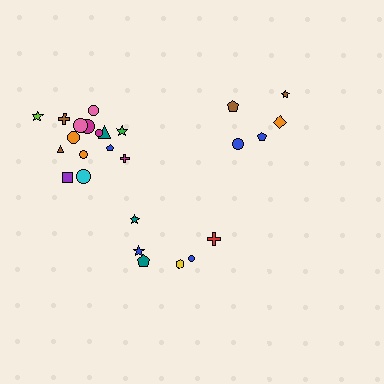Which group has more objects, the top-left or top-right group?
The top-left group.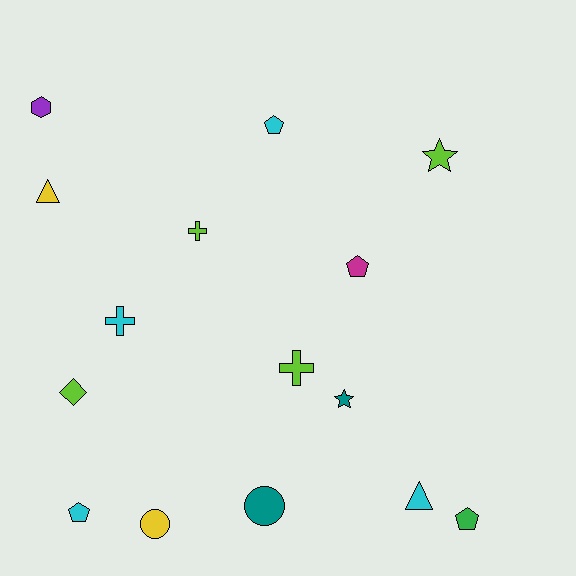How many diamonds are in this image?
There is 1 diamond.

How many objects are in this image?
There are 15 objects.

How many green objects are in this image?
There is 1 green object.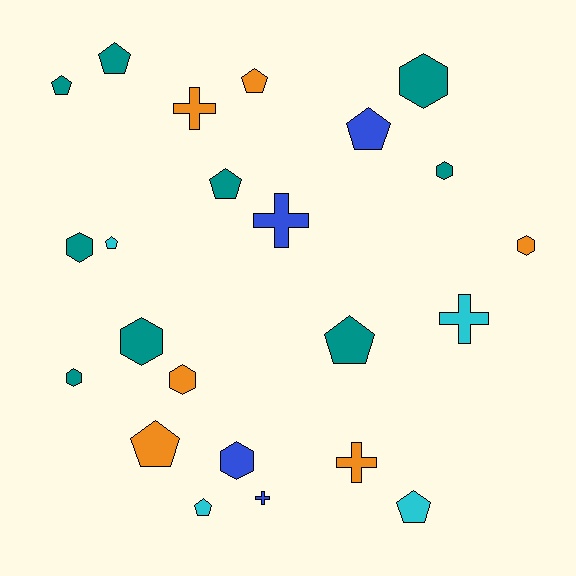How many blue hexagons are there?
There is 1 blue hexagon.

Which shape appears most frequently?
Pentagon, with 10 objects.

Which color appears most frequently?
Teal, with 9 objects.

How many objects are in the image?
There are 23 objects.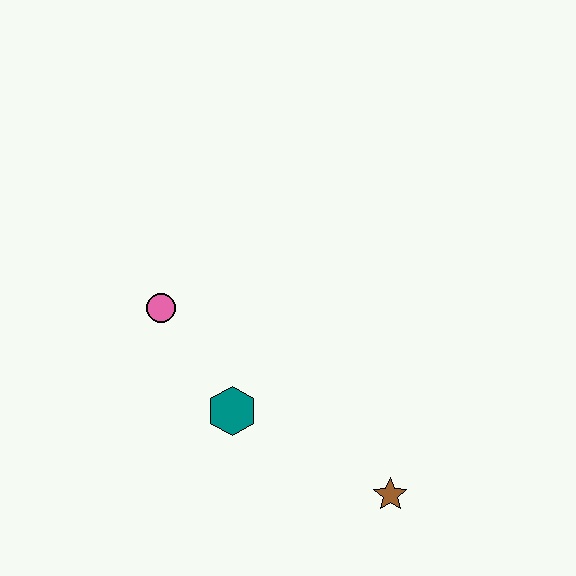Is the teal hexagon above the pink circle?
No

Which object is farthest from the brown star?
The pink circle is farthest from the brown star.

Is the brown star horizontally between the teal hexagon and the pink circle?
No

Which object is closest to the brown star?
The teal hexagon is closest to the brown star.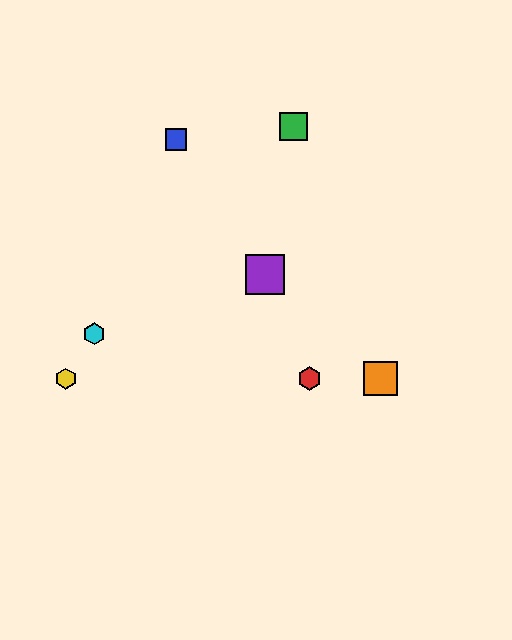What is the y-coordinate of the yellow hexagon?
The yellow hexagon is at y≈379.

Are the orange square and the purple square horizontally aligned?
No, the orange square is at y≈379 and the purple square is at y≈275.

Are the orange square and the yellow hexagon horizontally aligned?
Yes, both are at y≈379.